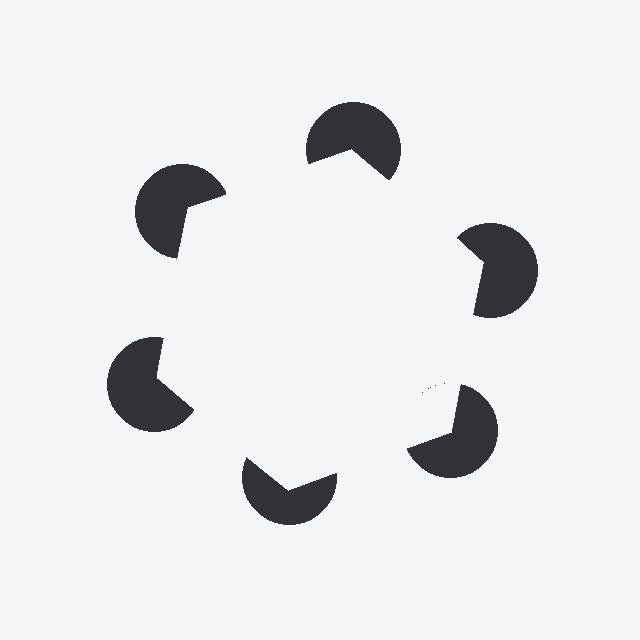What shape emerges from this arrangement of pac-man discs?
An illusory hexagon — its edges are inferred from the aligned wedge cuts in the pac-man discs, not physically drawn.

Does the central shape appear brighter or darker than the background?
It typically appears slightly brighter than the background, even though no actual brightness change is drawn.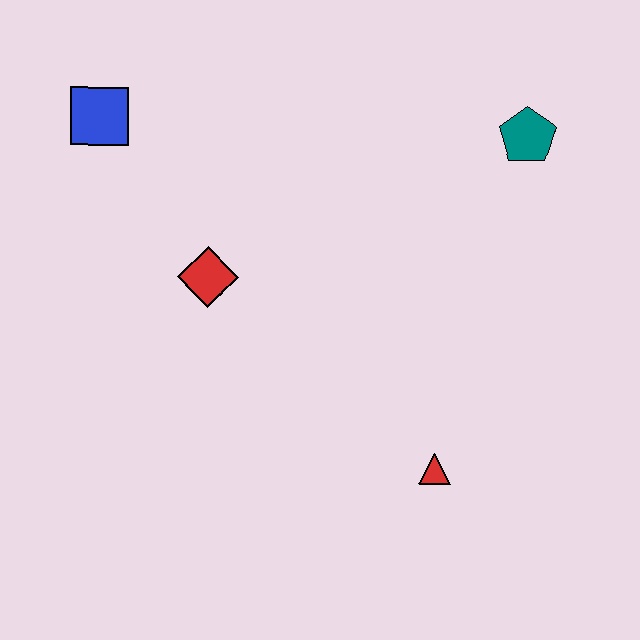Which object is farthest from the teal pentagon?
The blue square is farthest from the teal pentagon.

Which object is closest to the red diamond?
The blue square is closest to the red diamond.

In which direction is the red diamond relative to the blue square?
The red diamond is below the blue square.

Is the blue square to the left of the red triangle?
Yes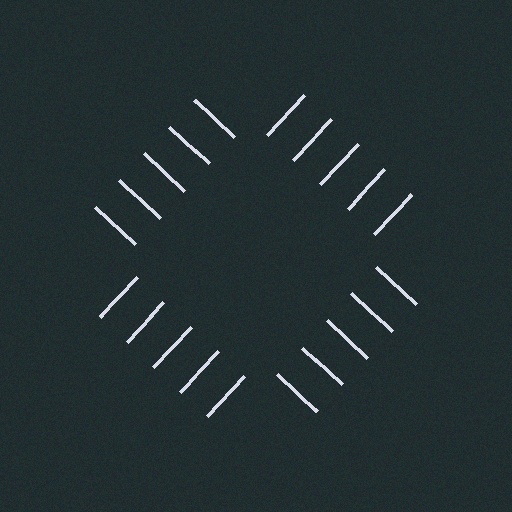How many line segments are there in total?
20 — 5 along each of the 4 edges.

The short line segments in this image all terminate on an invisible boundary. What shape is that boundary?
An illusory square — the line segments terminate on its edges but no continuous stroke is drawn.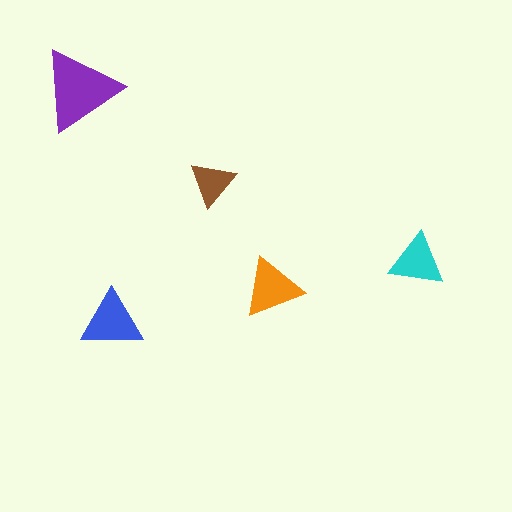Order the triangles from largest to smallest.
the purple one, the blue one, the orange one, the cyan one, the brown one.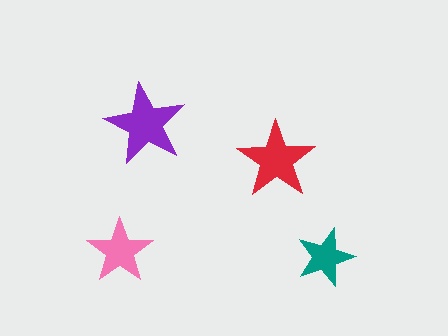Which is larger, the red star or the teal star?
The red one.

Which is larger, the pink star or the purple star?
The purple one.